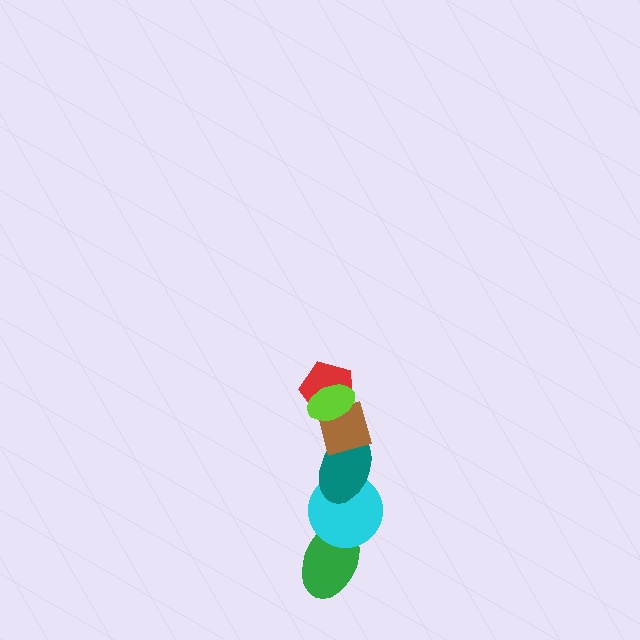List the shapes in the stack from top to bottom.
From top to bottom: the lime ellipse, the red pentagon, the brown diamond, the teal ellipse, the cyan circle, the green ellipse.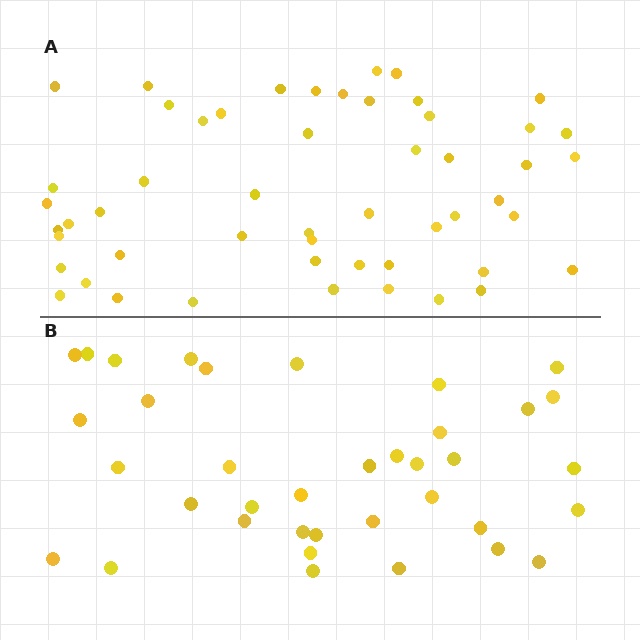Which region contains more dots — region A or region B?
Region A (the top region) has more dots.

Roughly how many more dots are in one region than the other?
Region A has approximately 15 more dots than region B.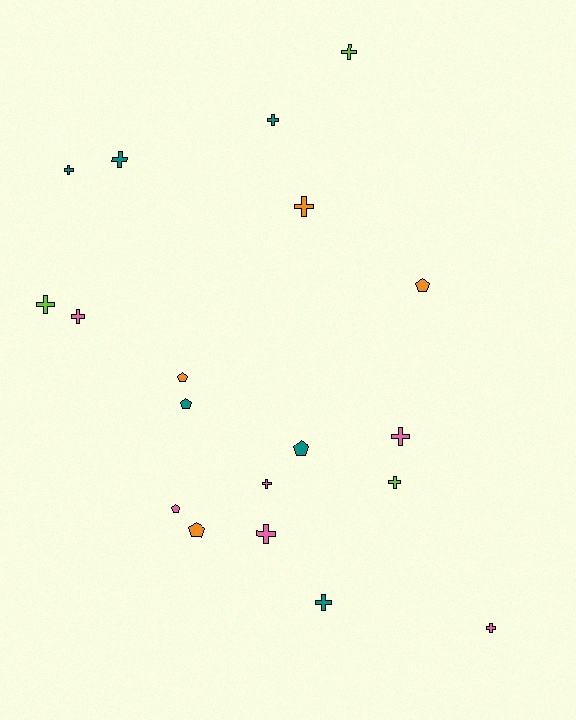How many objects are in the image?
There are 19 objects.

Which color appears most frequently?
Pink, with 6 objects.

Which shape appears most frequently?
Cross, with 13 objects.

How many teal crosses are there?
There are 4 teal crosses.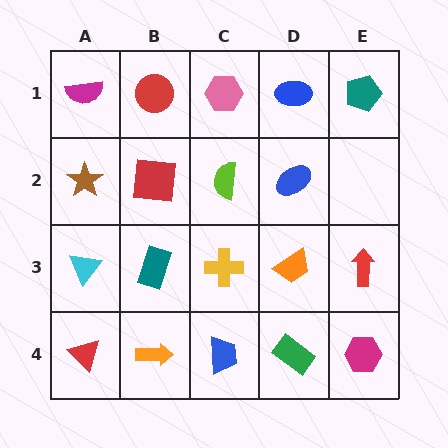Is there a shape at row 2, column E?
No, that cell is empty.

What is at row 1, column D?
A blue ellipse.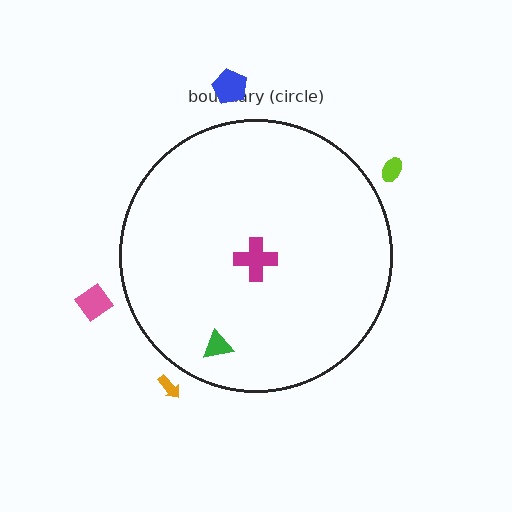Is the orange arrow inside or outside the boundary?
Outside.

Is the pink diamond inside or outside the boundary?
Outside.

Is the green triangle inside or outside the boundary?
Inside.